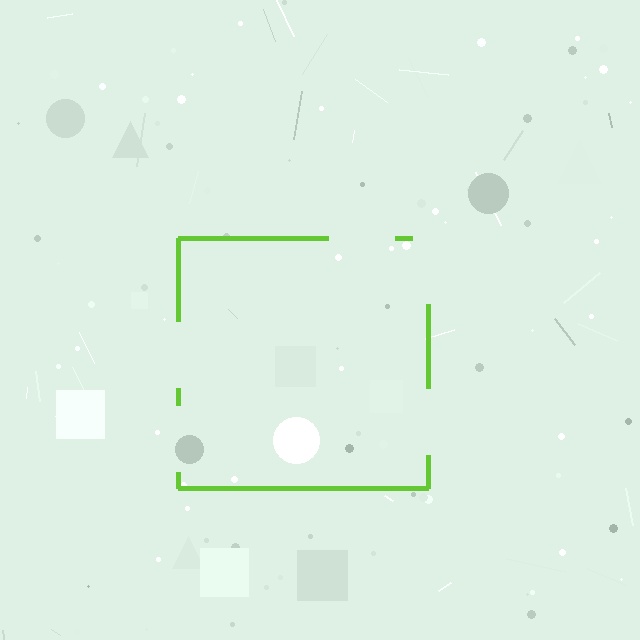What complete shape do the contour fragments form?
The contour fragments form a square.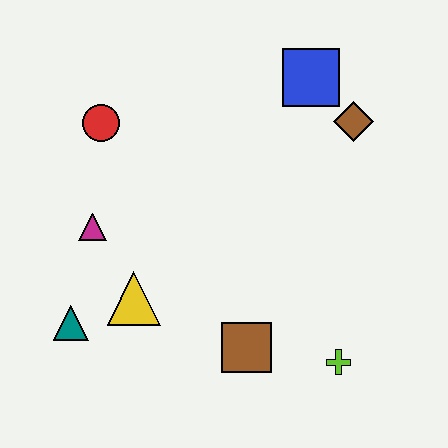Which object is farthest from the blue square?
The teal triangle is farthest from the blue square.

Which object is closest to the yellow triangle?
The teal triangle is closest to the yellow triangle.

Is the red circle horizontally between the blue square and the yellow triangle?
No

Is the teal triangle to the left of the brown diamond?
Yes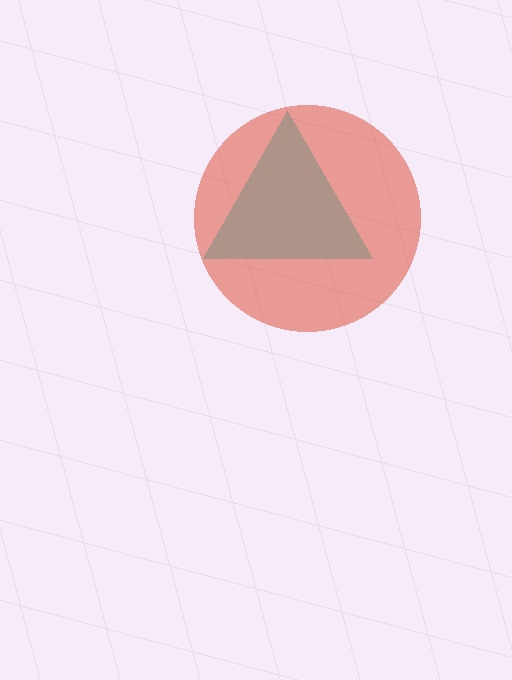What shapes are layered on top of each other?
The layered shapes are: a cyan triangle, a red circle.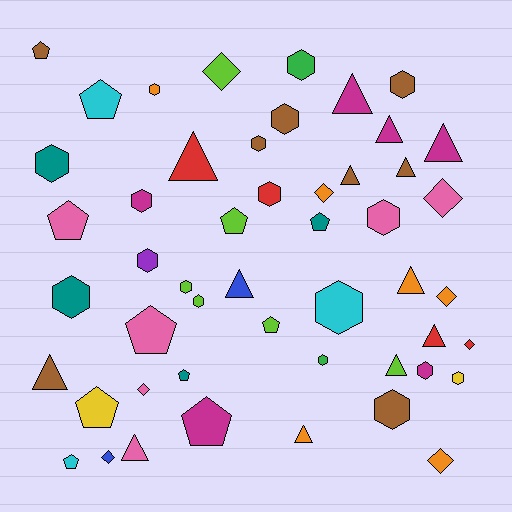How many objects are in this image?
There are 50 objects.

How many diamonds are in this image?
There are 8 diamonds.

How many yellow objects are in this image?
There are 2 yellow objects.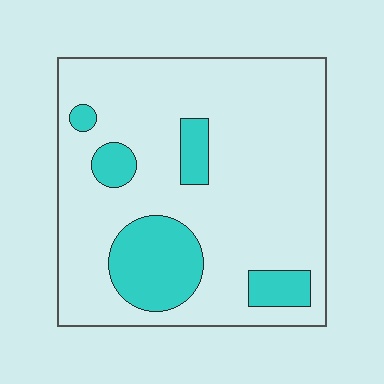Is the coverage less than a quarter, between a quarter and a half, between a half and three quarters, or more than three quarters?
Less than a quarter.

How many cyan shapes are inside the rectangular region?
5.